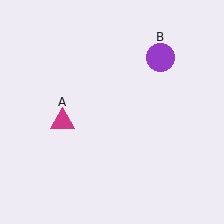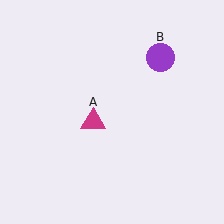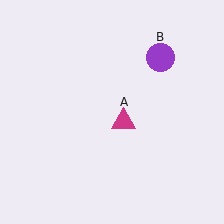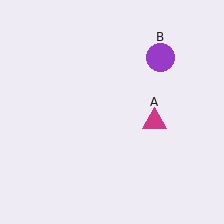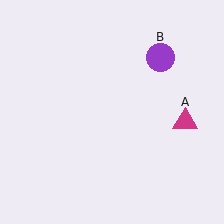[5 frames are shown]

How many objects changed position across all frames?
1 object changed position: magenta triangle (object A).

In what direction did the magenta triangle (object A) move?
The magenta triangle (object A) moved right.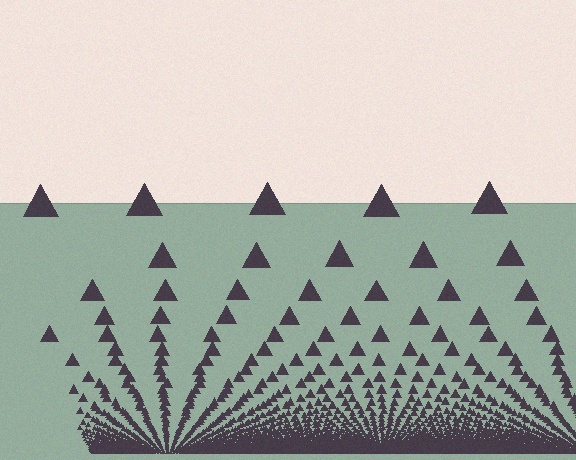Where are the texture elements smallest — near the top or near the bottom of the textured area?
Near the bottom.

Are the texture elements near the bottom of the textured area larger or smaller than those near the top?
Smaller. The gradient is inverted — elements near the bottom are smaller and denser.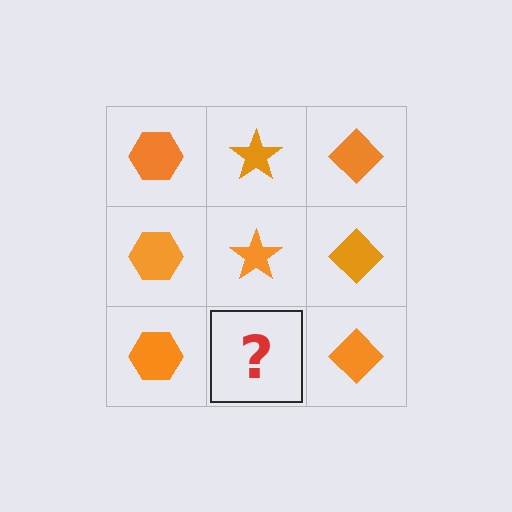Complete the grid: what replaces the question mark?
The question mark should be replaced with an orange star.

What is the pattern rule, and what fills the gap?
The rule is that each column has a consistent shape. The gap should be filled with an orange star.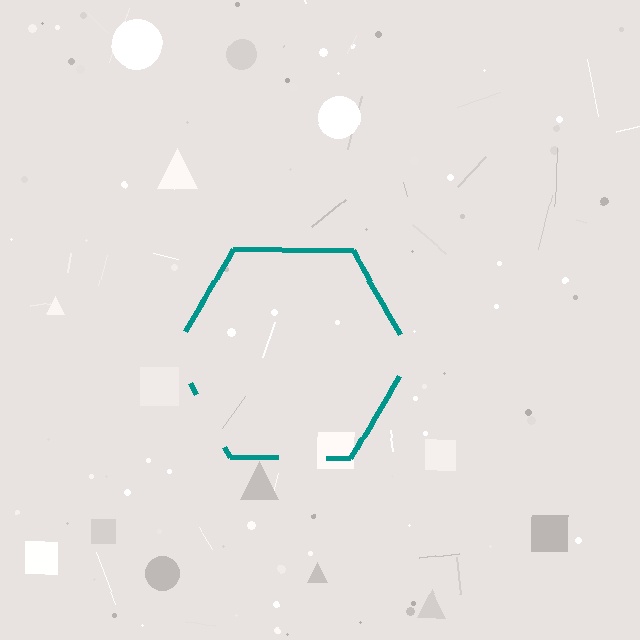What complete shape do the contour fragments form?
The contour fragments form a hexagon.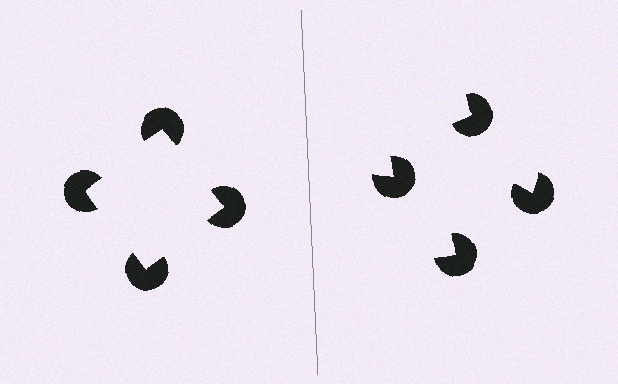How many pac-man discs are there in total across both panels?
8 — 4 on each side.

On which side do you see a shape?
An illusory square appears on the left side. On the right side the wedge cuts are rotated, so no coherent shape forms.